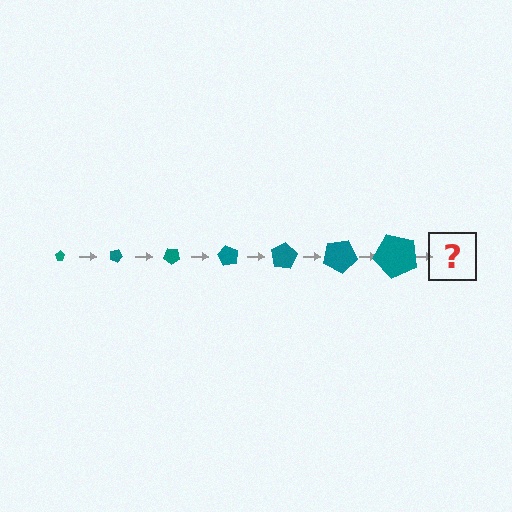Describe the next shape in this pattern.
It should be a pentagon, larger than the previous one and rotated 140 degrees from the start.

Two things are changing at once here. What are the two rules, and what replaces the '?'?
The two rules are that the pentagon grows larger each step and it rotates 20 degrees each step. The '?' should be a pentagon, larger than the previous one and rotated 140 degrees from the start.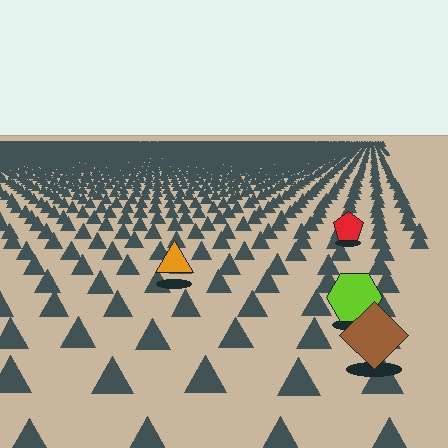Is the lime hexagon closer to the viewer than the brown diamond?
No. The brown diamond is closer — you can tell from the texture gradient: the ground texture is coarser near it.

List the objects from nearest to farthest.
From nearest to farthest: the brown diamond, the lime hexagon, the orange triangle, the red pentagon.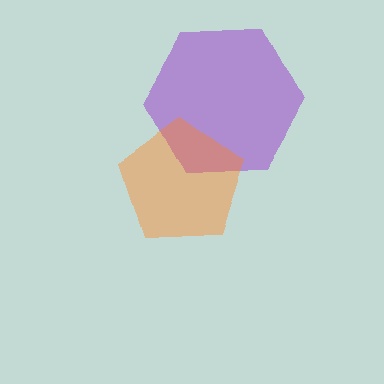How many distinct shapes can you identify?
There are 2 distinct shapes: a purple hexagon, an orange pentagon.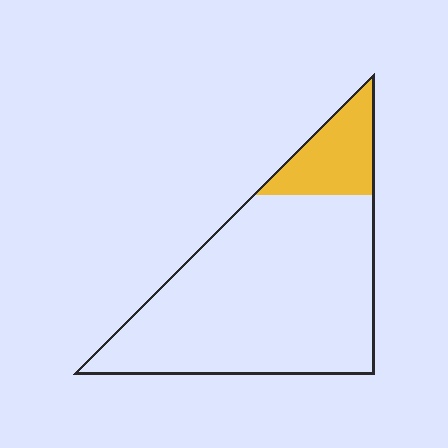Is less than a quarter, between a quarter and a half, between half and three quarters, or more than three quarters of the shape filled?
Less than a quarter.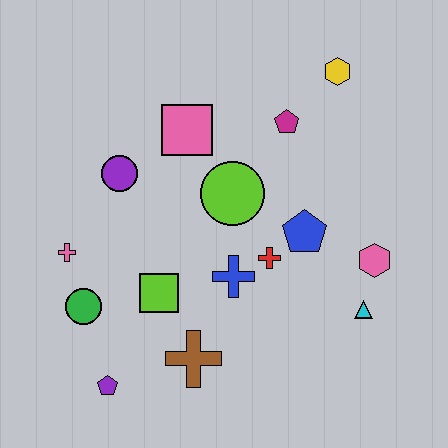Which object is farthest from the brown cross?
The yellow hexagon is farthest from the brown cross.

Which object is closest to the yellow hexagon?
The magenta pentagon is closest to the yellow hexagon.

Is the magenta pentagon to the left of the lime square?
No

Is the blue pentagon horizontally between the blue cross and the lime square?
No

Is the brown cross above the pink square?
No